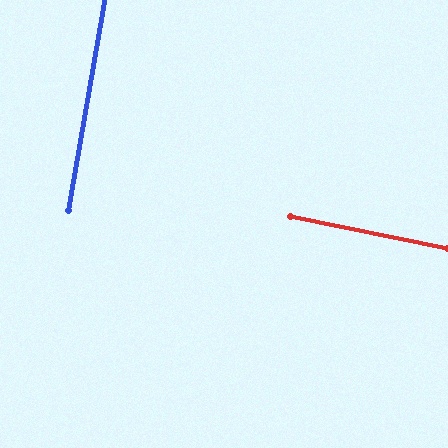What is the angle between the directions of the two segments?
Approximately 88 degrees.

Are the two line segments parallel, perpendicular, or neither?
Perpendicular — they meet at approximately 88°.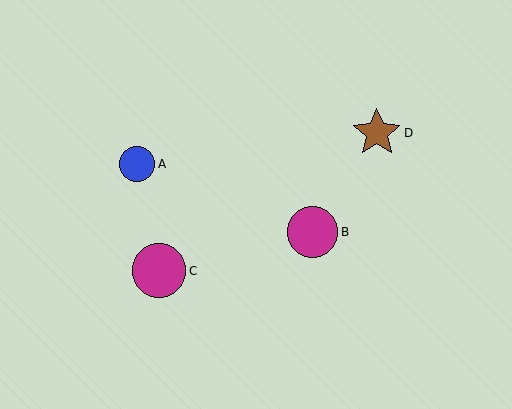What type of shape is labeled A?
Shape A is a blue circle.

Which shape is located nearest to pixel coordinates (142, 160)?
The blue circle (labeled A) at (137, 164) is nearest to that location.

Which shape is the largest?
The magenta circle (labeled C) is the largest.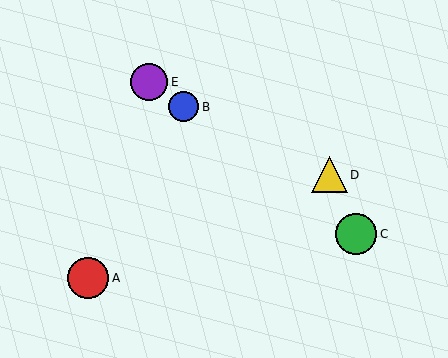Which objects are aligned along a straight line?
Objects B, C, E are aligned along a straight line.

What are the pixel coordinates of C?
Object C is at (356, 234).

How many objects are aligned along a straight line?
3 objects (B, C, E) are aligned along a straight line.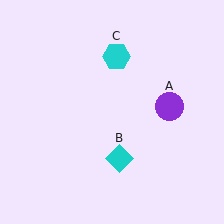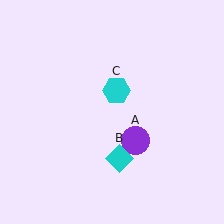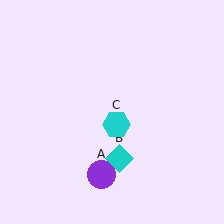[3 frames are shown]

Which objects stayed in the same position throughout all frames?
Cyan diamond (object B) remained stationary.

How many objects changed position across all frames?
2 objects changed position: purple circle (object A), cyan hexagon (object C).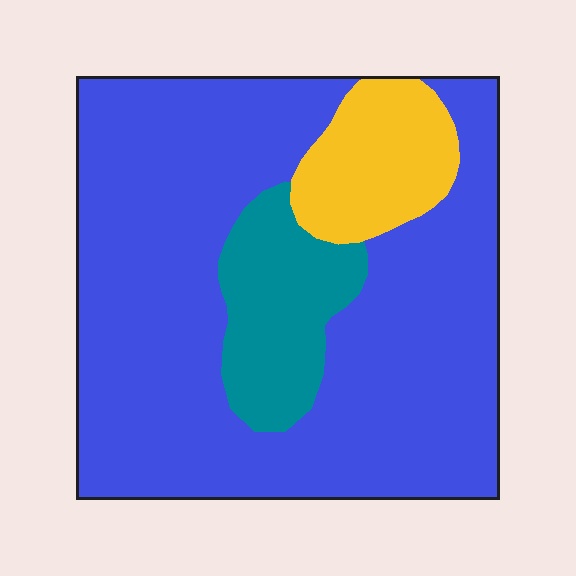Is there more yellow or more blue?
Blue.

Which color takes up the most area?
Blue, at roughly 75%.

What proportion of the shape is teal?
Teal takes up less than a sixth of the shape.